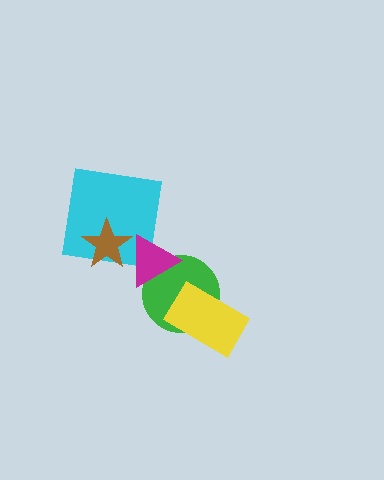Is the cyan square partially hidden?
Yes, it is partially covered by another shape.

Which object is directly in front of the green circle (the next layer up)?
The magenta triangle is directly in front of the green circle.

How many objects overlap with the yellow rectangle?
1 object overlaps with the yellow rectangle.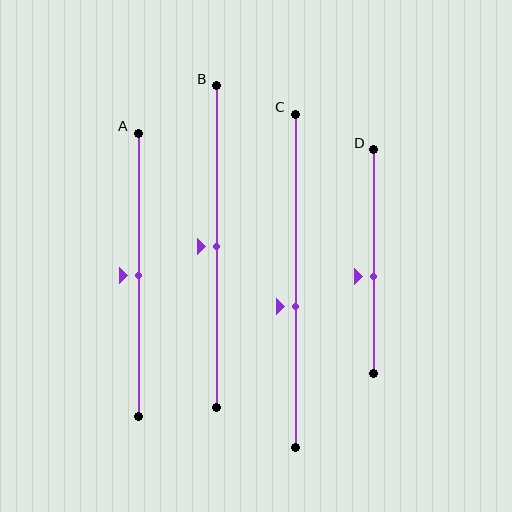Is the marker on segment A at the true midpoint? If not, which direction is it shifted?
Yes, the marker on segment A is at the true midpoint.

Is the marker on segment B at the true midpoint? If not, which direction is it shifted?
Yes, the marker on segment B is at the true midpoint.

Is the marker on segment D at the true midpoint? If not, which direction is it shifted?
No, the marker on segment D is shifted downward by about 7% of the segment length.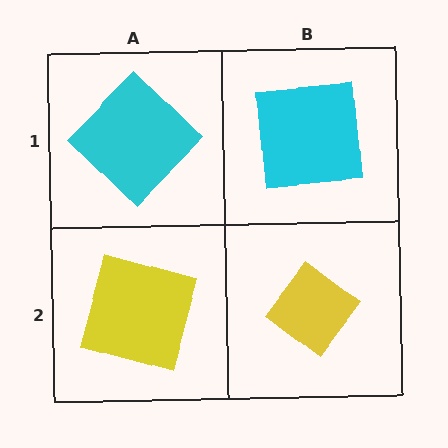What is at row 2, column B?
A yellow diamond.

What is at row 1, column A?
A cyan diamond.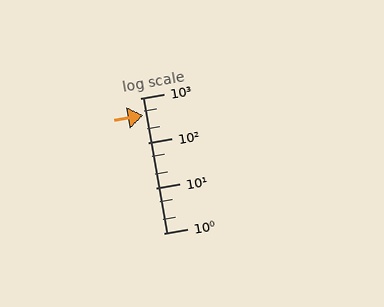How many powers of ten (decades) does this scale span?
The scale spans 3 decades, from 1 to 1000.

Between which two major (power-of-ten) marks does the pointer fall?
The pointer is between 100 and 1000.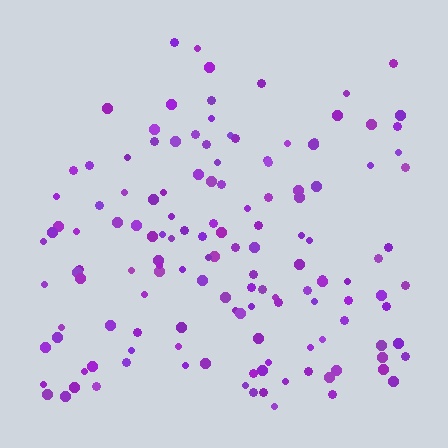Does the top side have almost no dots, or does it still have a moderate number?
Still a moderate number, just noticeably fewer than the bottom.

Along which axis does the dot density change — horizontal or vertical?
Vertical.